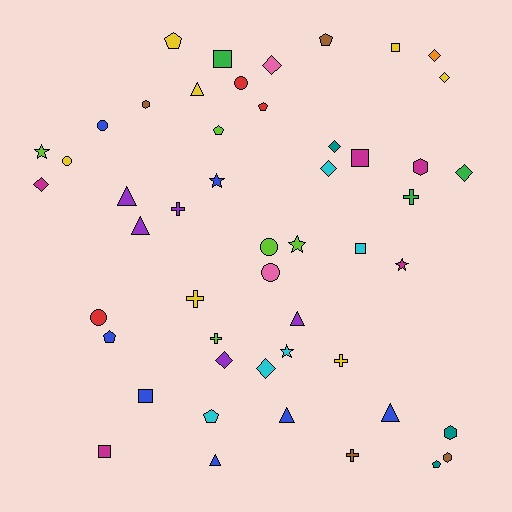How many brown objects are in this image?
There are 4 brown objects.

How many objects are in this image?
There are 50 objects.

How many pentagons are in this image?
There are 7 pentagons.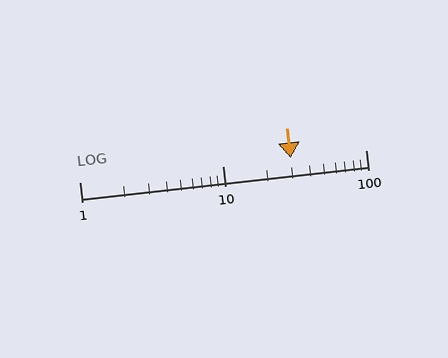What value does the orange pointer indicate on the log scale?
The pointer indicates approximately 30.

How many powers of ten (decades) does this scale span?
The scale spans 2 decades, from 1 to 100.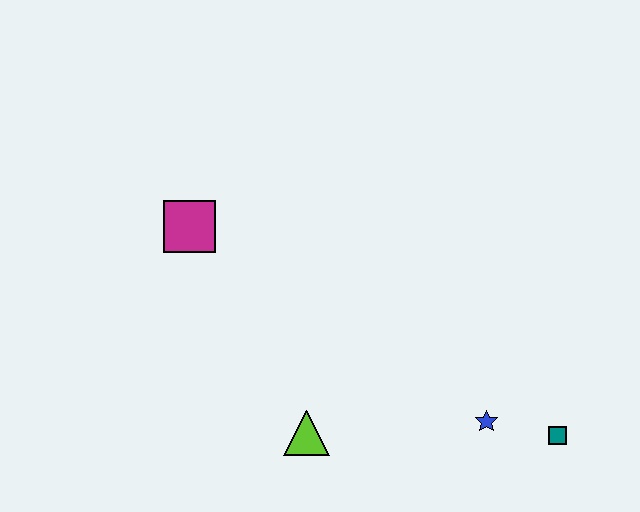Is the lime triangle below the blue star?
Yes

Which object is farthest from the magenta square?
The teal square is farthest from the magenta square.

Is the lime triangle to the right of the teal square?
No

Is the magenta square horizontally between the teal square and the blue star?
No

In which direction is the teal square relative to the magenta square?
The teal square is to the right of the magenta square.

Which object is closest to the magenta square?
The lime triangle is closest to the magenta square.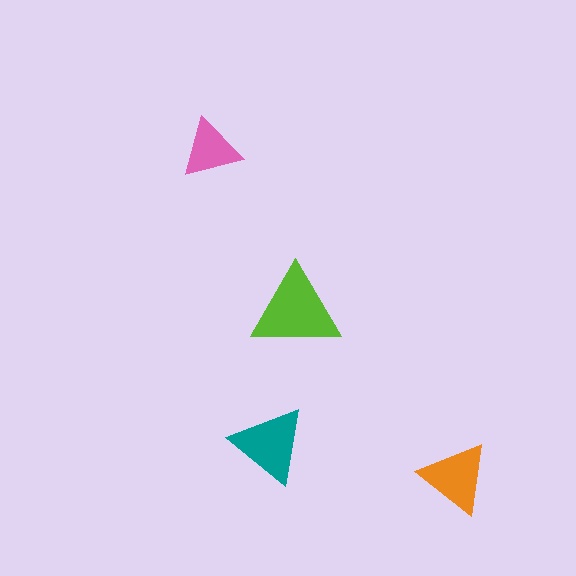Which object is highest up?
The pink triangle is topmost.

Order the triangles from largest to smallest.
the lime one, the teal one, the orange one, the pink one.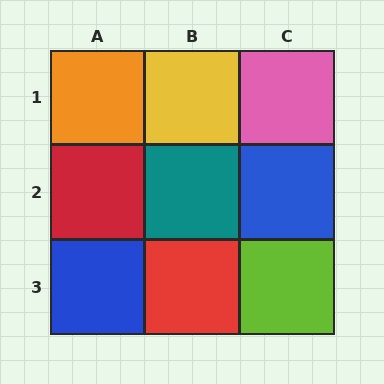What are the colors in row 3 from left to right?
Blue, red, lime.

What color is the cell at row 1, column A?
Orange.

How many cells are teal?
1 cell is teal.